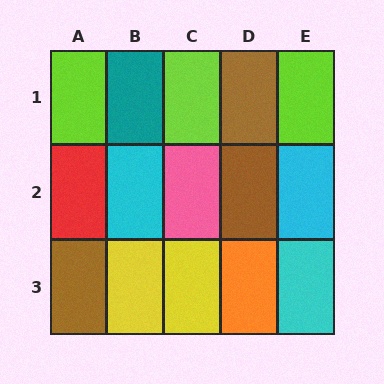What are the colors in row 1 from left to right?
Lime, teal, lime, brown, lime.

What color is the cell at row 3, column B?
Yellow.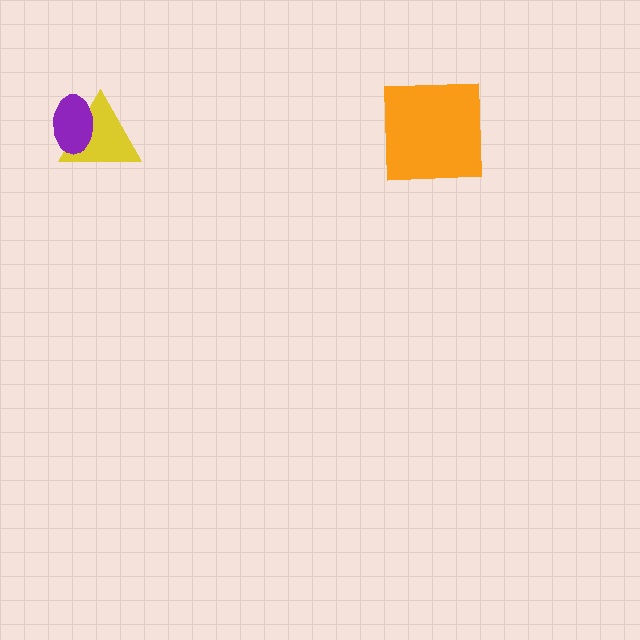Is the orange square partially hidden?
No, no other shape covers it.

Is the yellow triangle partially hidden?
Yes, it is partially covered by another shape.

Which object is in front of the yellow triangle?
The purple ellipse is in front of the yellow triangle.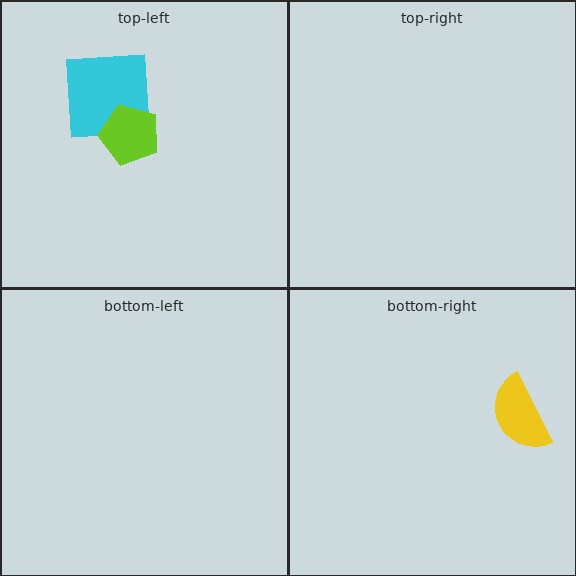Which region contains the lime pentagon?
The top-left region.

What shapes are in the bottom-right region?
The yellow semicircle.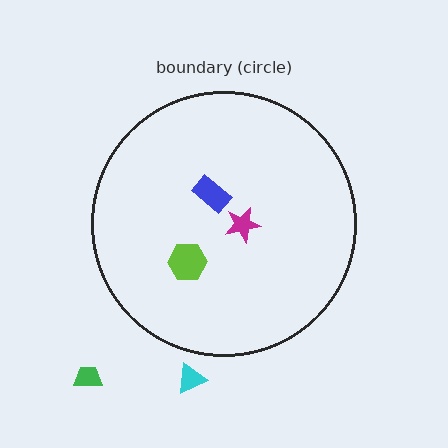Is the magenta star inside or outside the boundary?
Inside.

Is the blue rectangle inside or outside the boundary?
Inside.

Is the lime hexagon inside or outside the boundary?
Inside.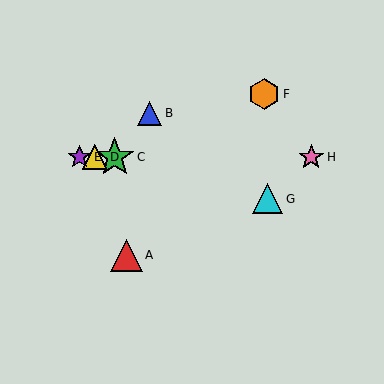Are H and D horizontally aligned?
Yes, both are at y≈157.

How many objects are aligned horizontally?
4 objects (C, D, E, H) are aligned horizontally.